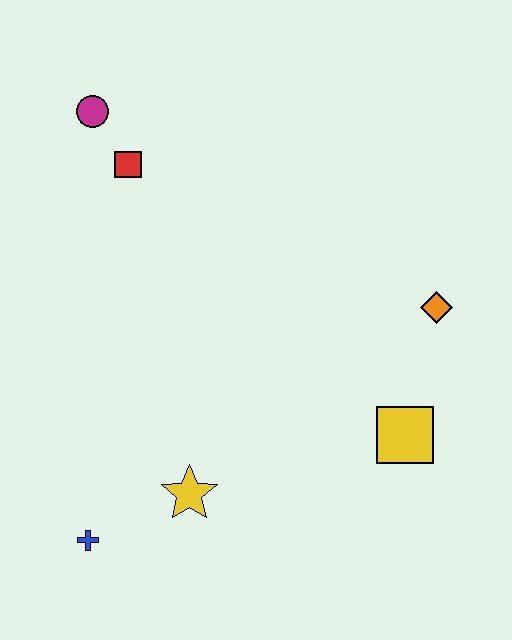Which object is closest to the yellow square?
The orange diamond is closest to the yellow square.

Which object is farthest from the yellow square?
The magenta circle is farthest from the yellow square.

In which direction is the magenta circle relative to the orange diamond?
The magenta circle is to the left of the orange diamond.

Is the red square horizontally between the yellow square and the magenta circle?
Yes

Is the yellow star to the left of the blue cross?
No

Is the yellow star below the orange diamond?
Yes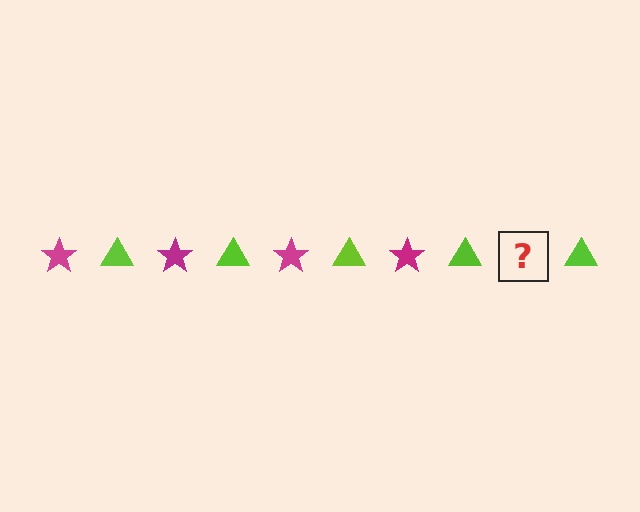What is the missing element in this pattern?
The missing element is a magenta star.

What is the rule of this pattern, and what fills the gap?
The rule is that the pattern alternates between magenta star and lime triangle. The gap should be filled with a magenta star.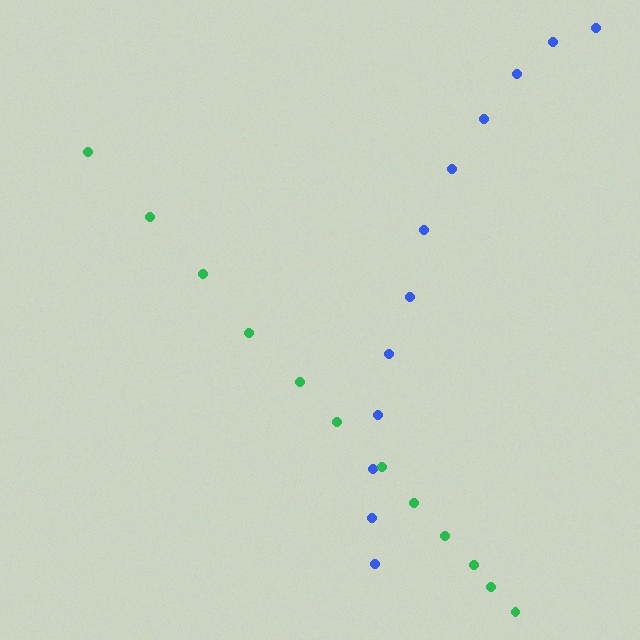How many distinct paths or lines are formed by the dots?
There are 2 distinct paths.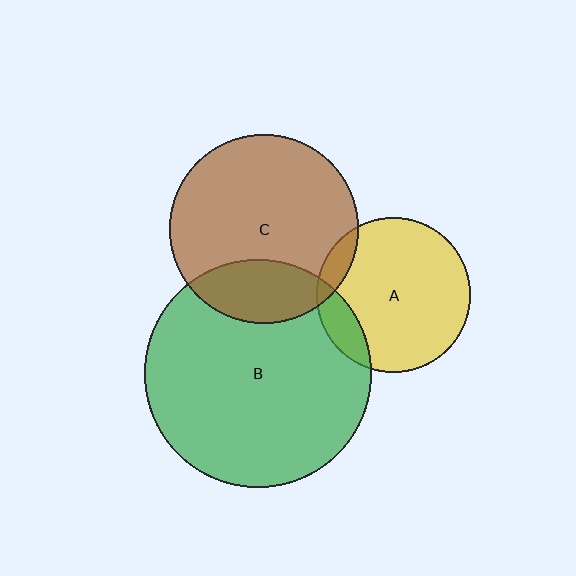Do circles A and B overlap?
Yes.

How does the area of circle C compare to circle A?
Approximately 1.5 times.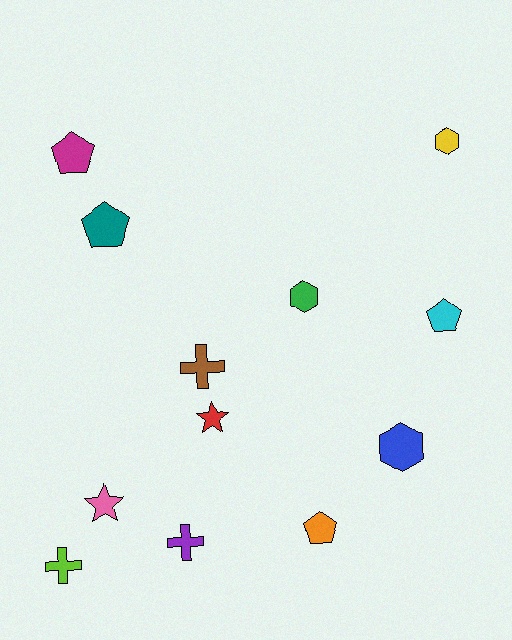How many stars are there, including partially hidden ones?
There are 2 stars.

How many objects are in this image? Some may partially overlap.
There are 12 objects.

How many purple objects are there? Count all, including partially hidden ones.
There is 1 purple object.